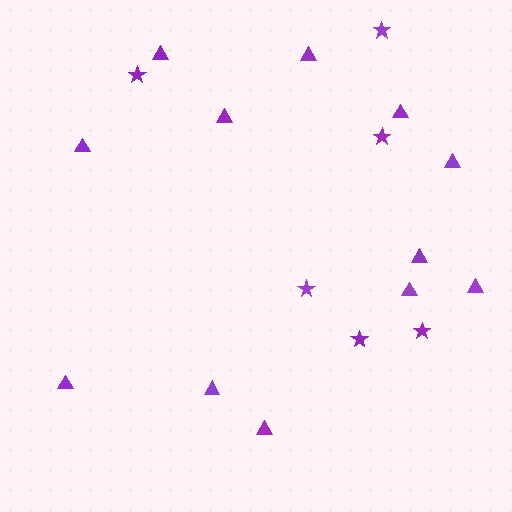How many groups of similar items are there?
There are 2 groups: one group of stars (6) and one group of triangles (12).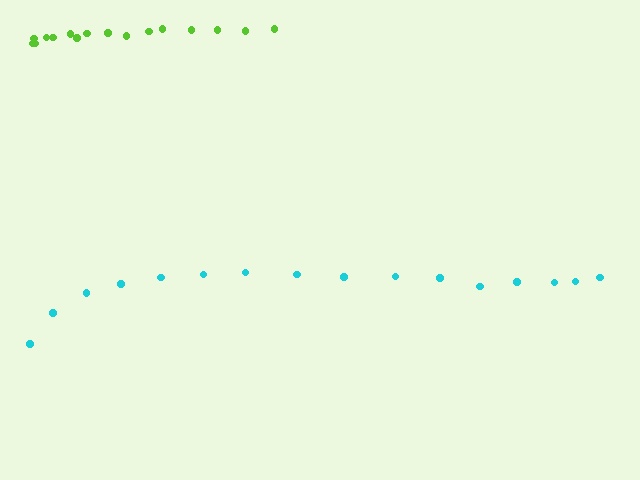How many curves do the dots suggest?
There are 2 distinct paths.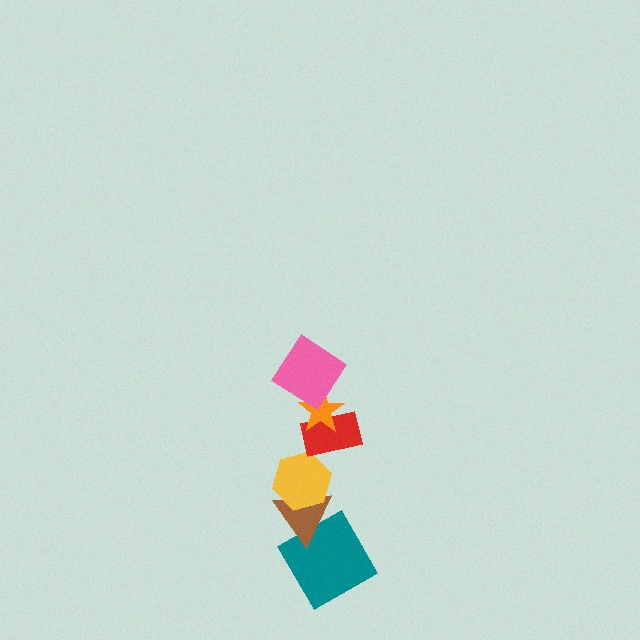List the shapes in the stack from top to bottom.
From top to bottom: the pink diamond, the orange star, the red rectangle, the yellow hexagon, the brown triangle, the teal square.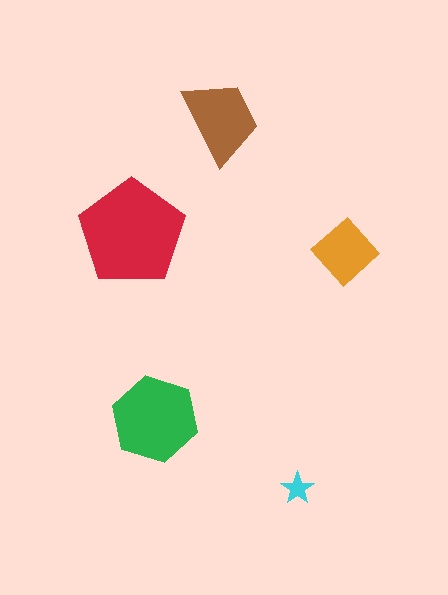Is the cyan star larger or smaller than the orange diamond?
Smaller.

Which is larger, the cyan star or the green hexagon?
The green hexagon.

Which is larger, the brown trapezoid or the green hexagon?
The green hexagon.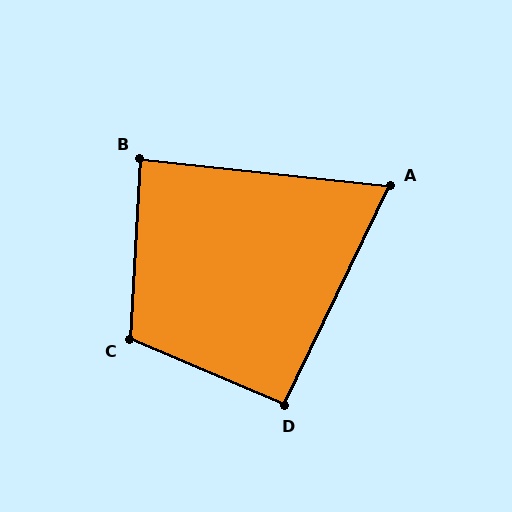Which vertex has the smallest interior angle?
A, at approximately 70 degrees.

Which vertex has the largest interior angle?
C, at approximately 110 degrees.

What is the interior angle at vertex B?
Approximately 87 degrees (approximately right).